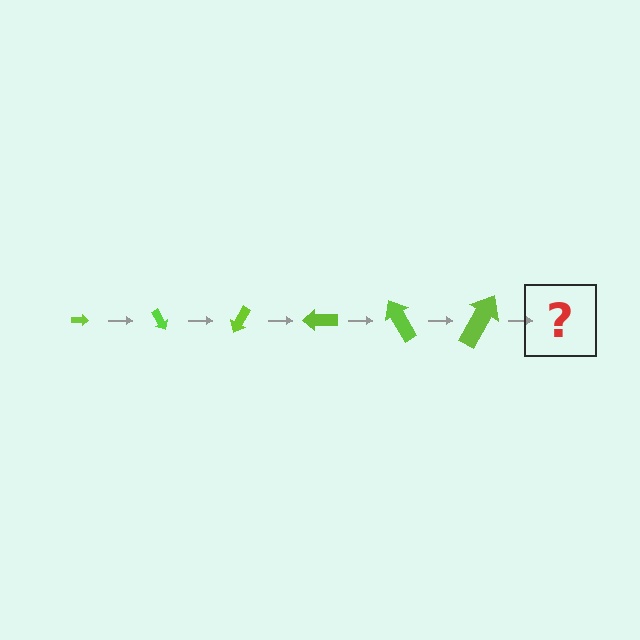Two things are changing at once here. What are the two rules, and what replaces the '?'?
The two rules are that the arrow grows larger each step and it rotates 60 degrees each step. The '?' should be an arrow, larger than the previous one and rotated 360 degrees from the start.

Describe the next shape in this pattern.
It should be an arrow, larger than the previous one and rotated 360 degrees from the start.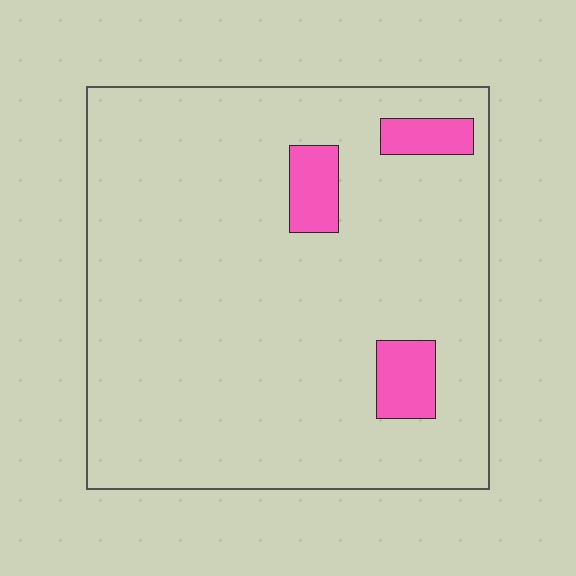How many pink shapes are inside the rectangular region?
3.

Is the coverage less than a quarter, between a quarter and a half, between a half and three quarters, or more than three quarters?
Less than a quarter.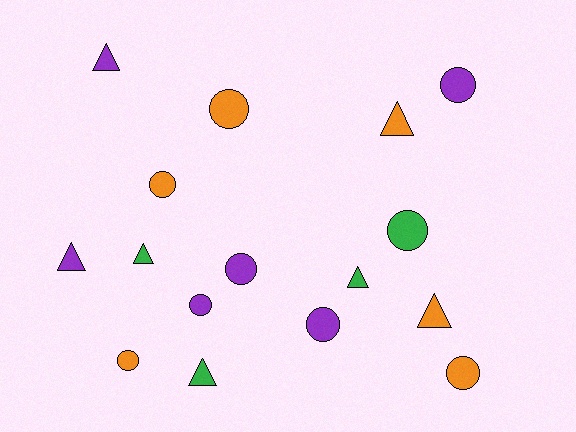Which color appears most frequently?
Purple, with 6 objects.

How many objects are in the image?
There are 16 objects.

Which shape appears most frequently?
Circle, with 9 objects.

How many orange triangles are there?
There are 2 orange triangles.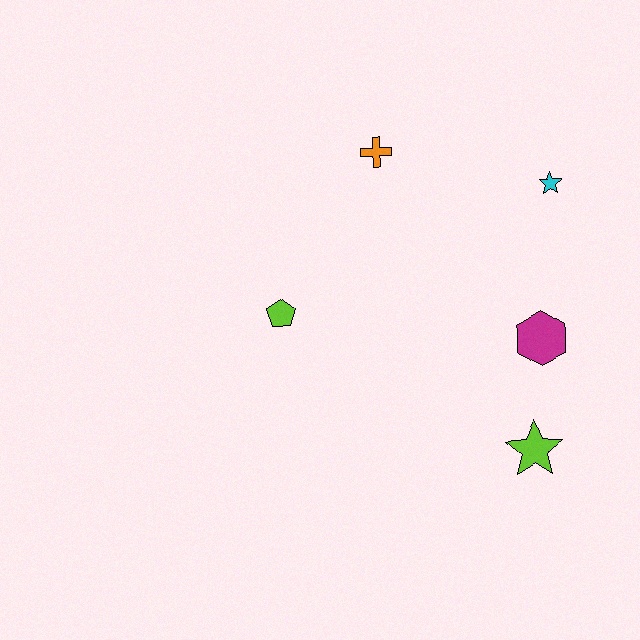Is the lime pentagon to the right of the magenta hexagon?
No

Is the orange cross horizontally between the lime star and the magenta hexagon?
No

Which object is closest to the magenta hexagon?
The lime star is closest to the magenta hexagon.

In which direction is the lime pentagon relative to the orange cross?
The lime pentagon is below the orange cross.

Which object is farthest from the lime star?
The orange cross is farthest from the lime star.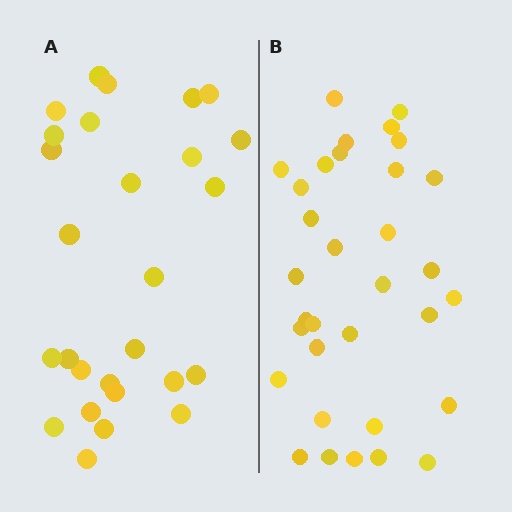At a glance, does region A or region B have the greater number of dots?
Region B (the right region) has more dots.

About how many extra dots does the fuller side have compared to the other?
Region B has about 6 more dots than region A.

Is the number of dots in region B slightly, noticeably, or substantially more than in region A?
Region B has only slightly more — the two regions are fairly close. The ratio is roughly 1.2 to 1.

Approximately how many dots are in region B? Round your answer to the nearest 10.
About 30 dots. (The exact count is 33, which rounds to 30.)